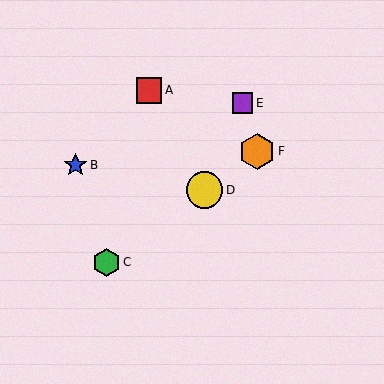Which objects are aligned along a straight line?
Objects C, D, F are aligned along a straight line.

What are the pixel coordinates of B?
Object B is at (76, 165).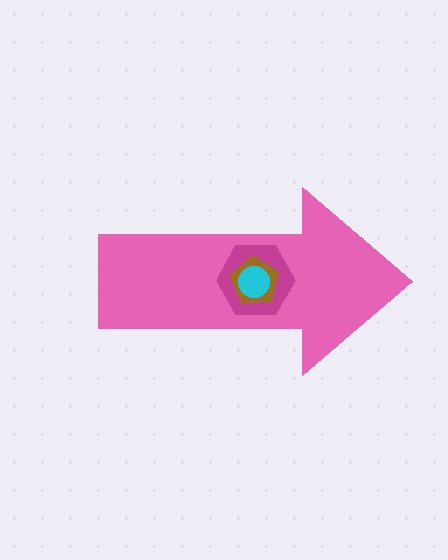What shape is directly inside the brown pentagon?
The cyan circle.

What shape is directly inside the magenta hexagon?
The brown pentagon.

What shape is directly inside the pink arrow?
The magenta hexagon.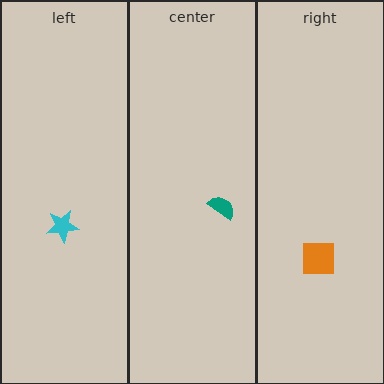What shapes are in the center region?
The teal semicircle.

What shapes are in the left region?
The cyan star.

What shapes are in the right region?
The orange square.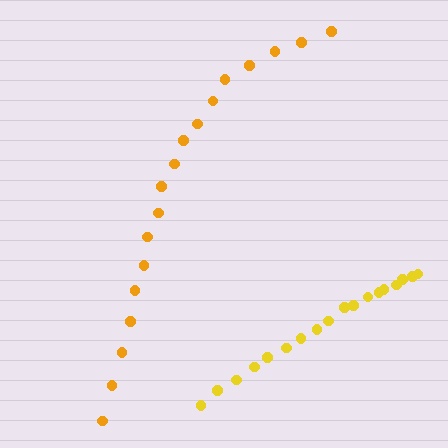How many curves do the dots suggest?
There are 2 distinct paths.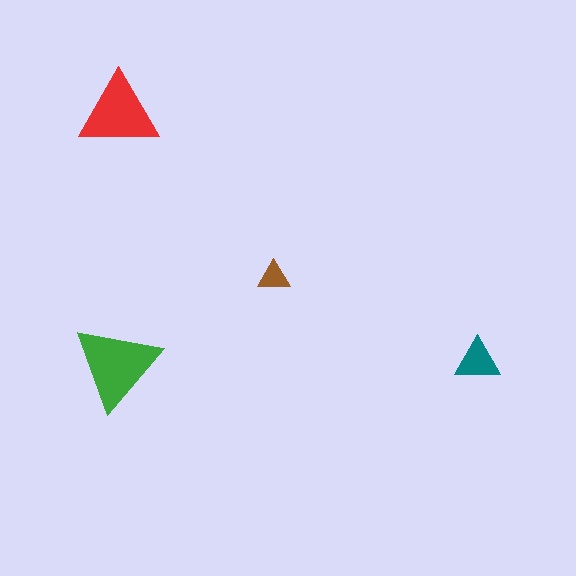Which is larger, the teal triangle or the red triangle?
The red one.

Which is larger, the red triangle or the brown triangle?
The red one.